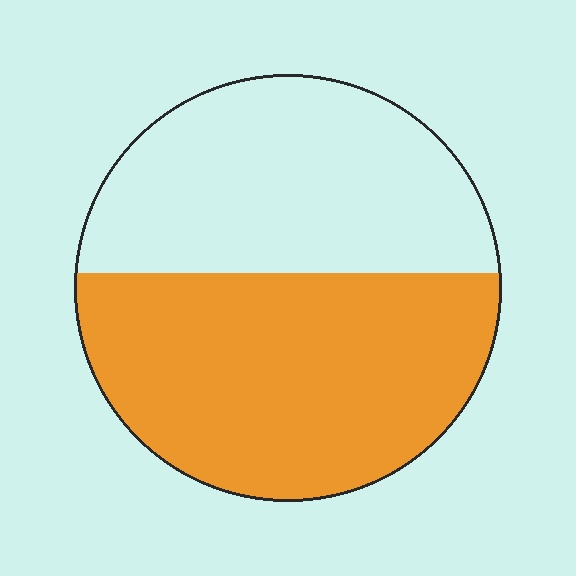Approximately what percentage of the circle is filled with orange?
Approximately 55%.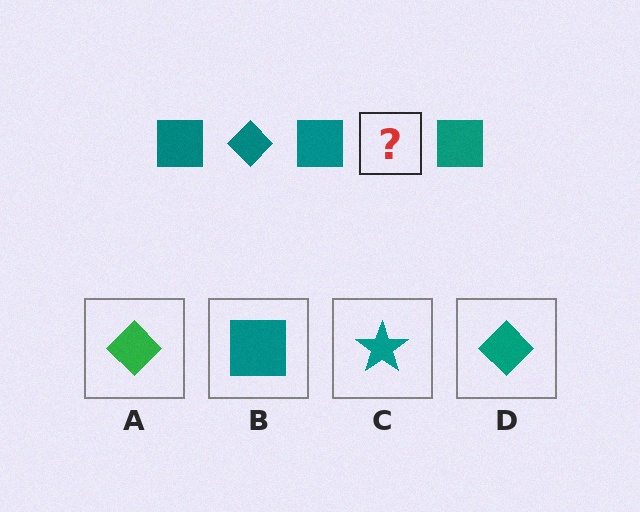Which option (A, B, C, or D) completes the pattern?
D.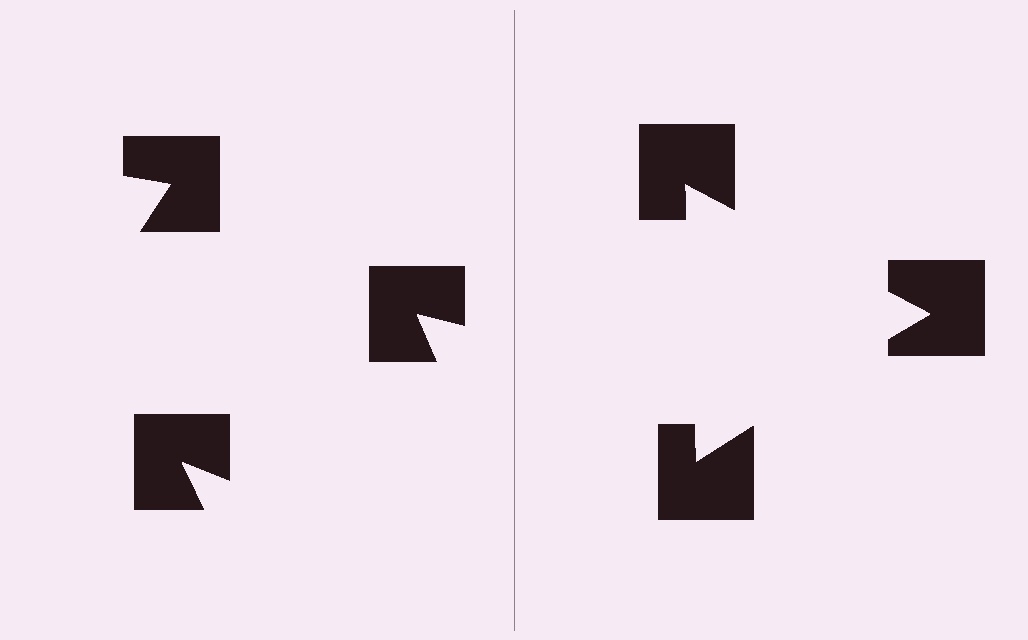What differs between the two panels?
The notched squares are positioned identically on both sides; only the wedge orientations differ. On the right they align to a triangle; on the left they are misaligned.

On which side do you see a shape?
An illusory triangle appears on the right side. On the left side the wedge cuts are rotated, so no coherent shape forms.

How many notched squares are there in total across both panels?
6 — 3 on each side.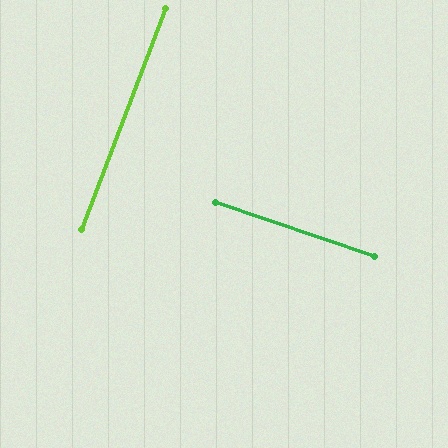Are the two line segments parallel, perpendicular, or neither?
Perpendicular — they meet at approximately 88°.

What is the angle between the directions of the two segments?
Approximately 88 degrees.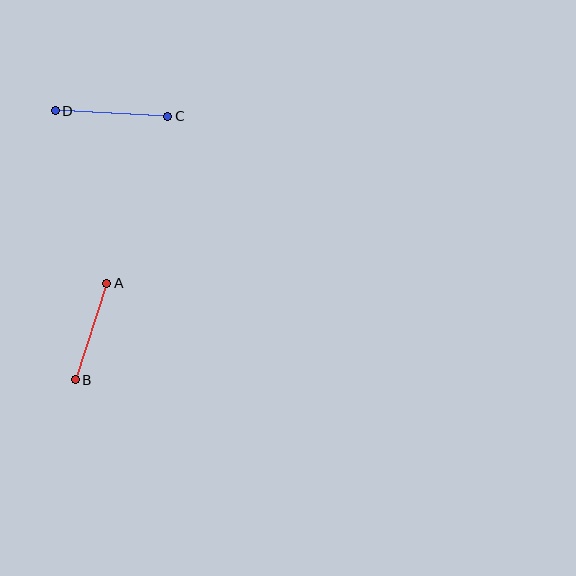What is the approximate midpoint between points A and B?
The midpoint is at approximately (91, 332) pixels.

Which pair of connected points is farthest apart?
Points C and D are farthest apart.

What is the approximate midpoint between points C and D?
The midpoint is at approximately (112, 114) pixels.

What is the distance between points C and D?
The distance is approximately 113 pixels.